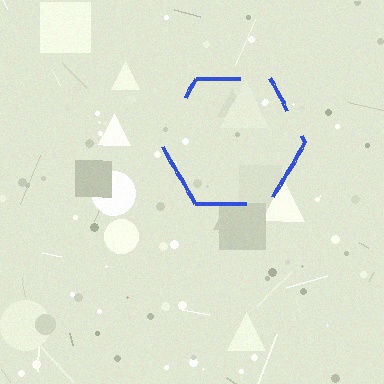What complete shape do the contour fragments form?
The contour fragments form a hexagon.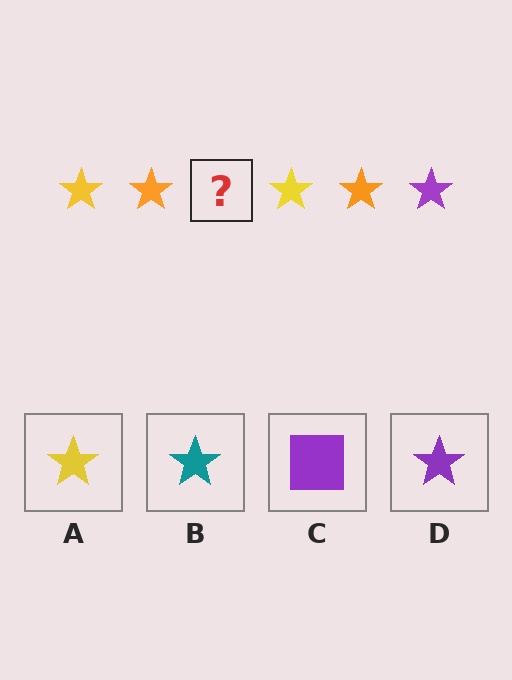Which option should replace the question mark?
Option D.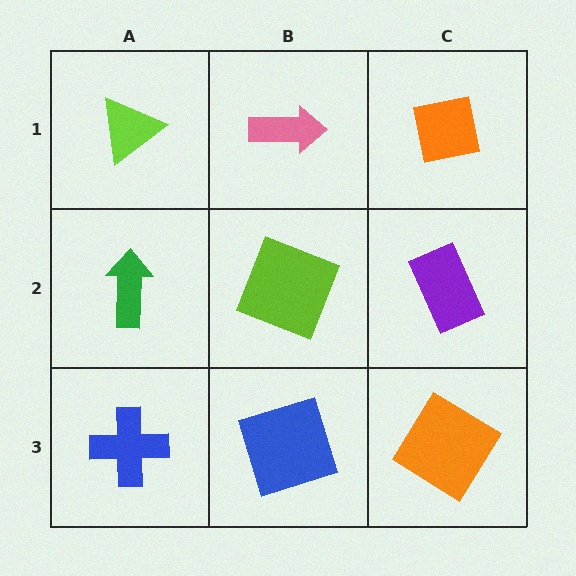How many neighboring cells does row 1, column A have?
2.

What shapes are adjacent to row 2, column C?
An orange square (row 1, column C), an orange diamond (row 3, column C), a lime square (row 2, column B).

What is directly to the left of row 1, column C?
A pink arrow.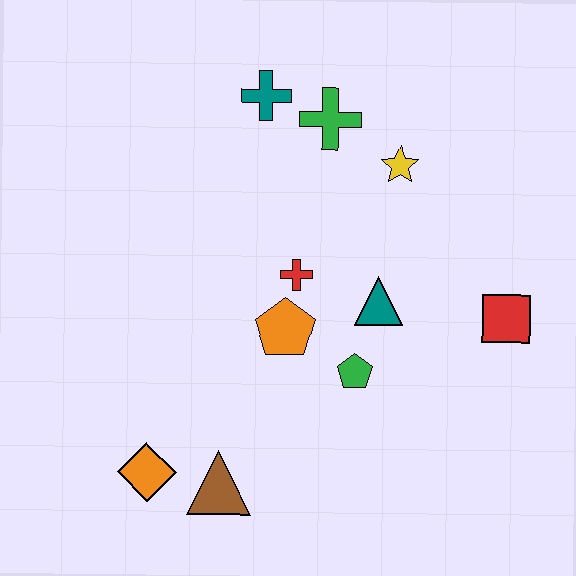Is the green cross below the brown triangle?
No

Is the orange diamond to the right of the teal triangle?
No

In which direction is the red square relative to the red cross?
The red square is to the right of the red cross.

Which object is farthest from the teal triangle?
The orange diamond is farthest from the teal triangle.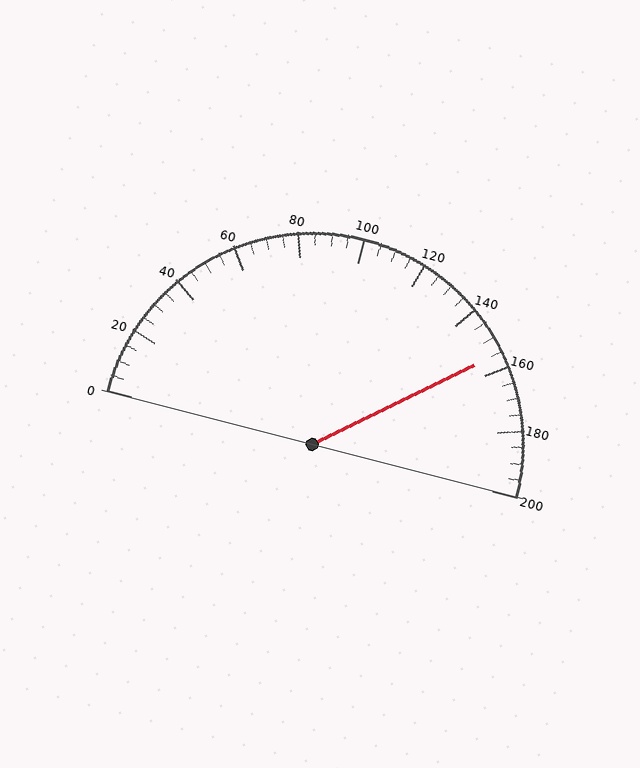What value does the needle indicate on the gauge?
The needle indicates approximately 155.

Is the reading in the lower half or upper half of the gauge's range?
The reading is in the upper half of the range (0 to 200).